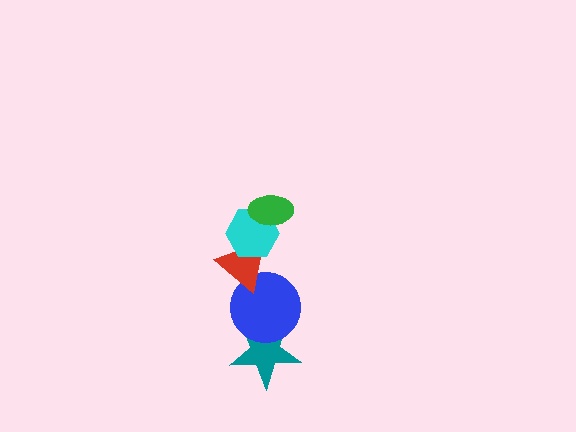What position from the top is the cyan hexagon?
The cyan hexagon is 2nd from the top.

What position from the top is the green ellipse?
The green ellipse is 1st from the top.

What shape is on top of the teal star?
The blue circle is on top of the teal star.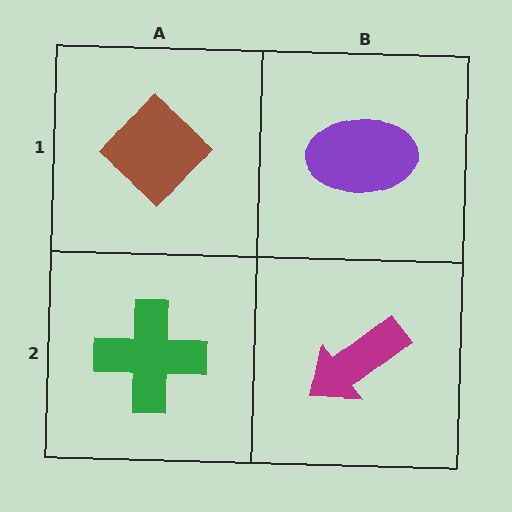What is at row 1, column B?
A purple ellipse.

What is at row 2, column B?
A magenta arrow.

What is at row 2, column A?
A green cross.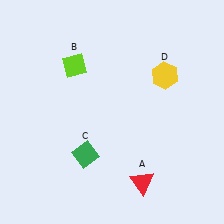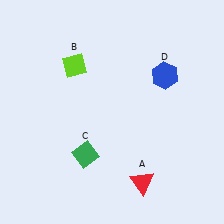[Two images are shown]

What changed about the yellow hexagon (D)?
In Image 1, D is yellow. In Image 2, it changed to blue.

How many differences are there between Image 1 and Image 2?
There is 1 difference between the two images.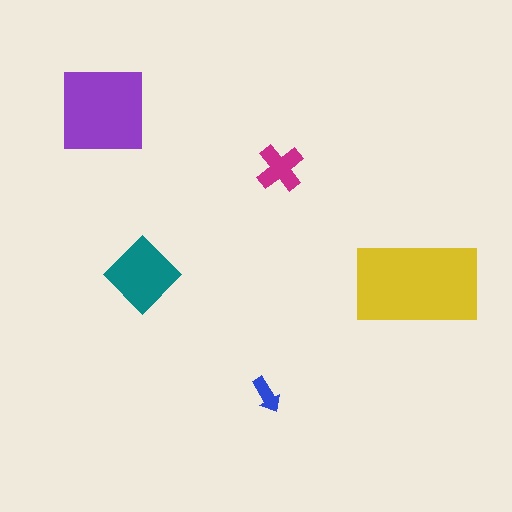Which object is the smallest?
The blue arrow.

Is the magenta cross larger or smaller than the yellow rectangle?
Smaller.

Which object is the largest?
The yellow rectangle.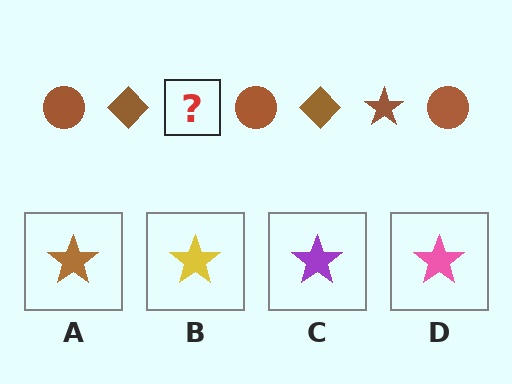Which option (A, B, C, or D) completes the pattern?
A.